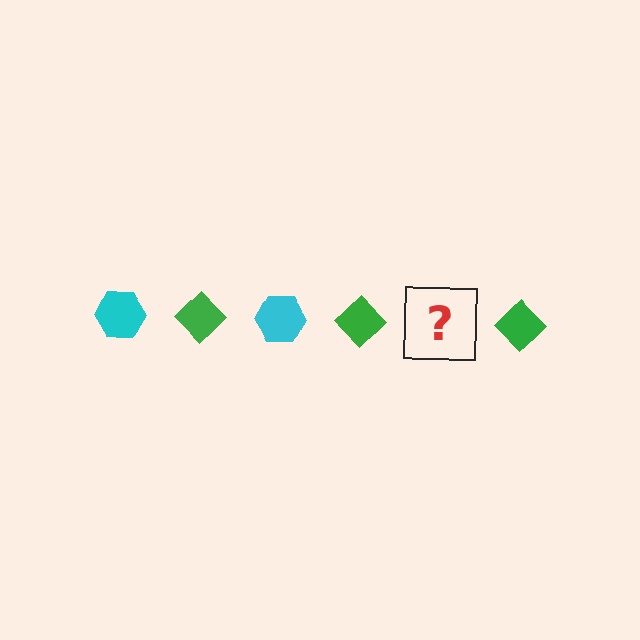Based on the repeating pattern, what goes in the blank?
The blank should be a cyan hexagon.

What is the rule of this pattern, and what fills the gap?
The rule is that the pattern alternates between cyan hexagon and green diamond. The gap should be filled with a cyan hexagon.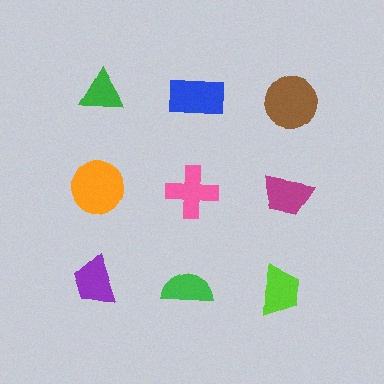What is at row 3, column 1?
A purple trapezoid.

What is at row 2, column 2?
A pink cross.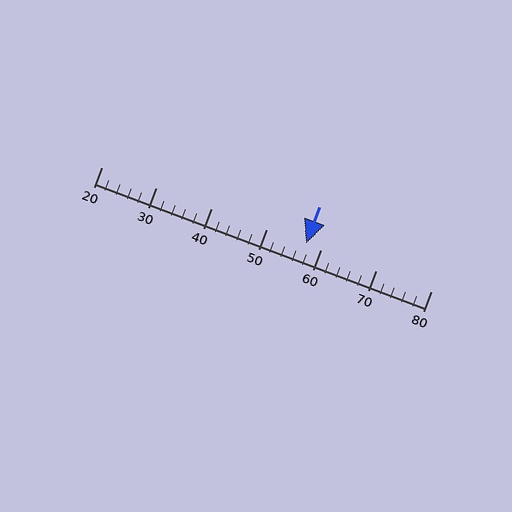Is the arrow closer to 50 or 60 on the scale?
The arrow is closer to 60.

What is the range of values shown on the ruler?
The ruler shows values from 20 to 80.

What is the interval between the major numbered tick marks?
The major tick marks are spaced 10 units apart.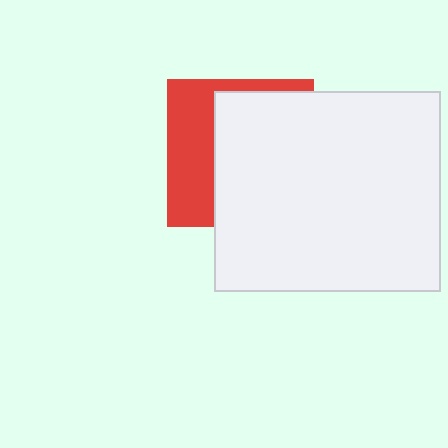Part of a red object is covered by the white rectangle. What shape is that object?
It is a square.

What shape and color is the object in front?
The object in front is a white rectangle.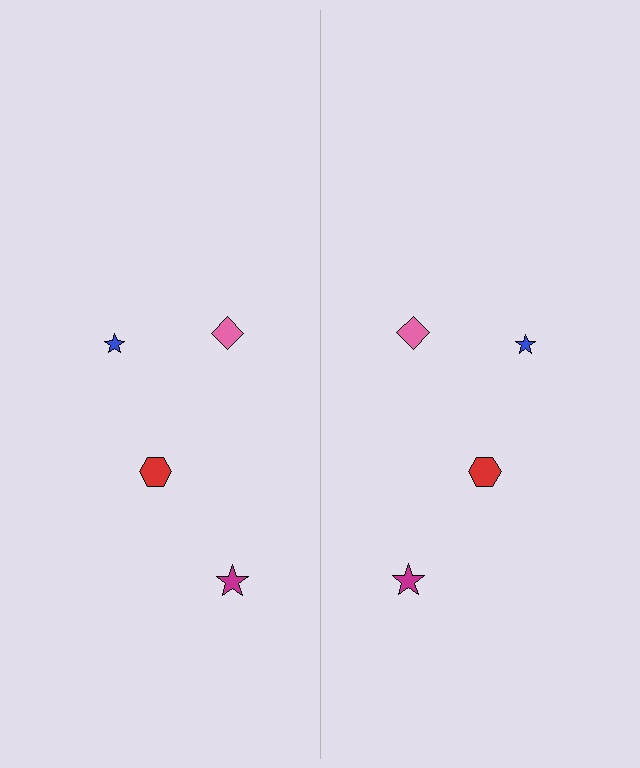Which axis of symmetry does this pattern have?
The pattern has a vertical axis of symmetry running through the center of the image.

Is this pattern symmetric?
Yes, this pattern has bilateral (reflection) symmetry.